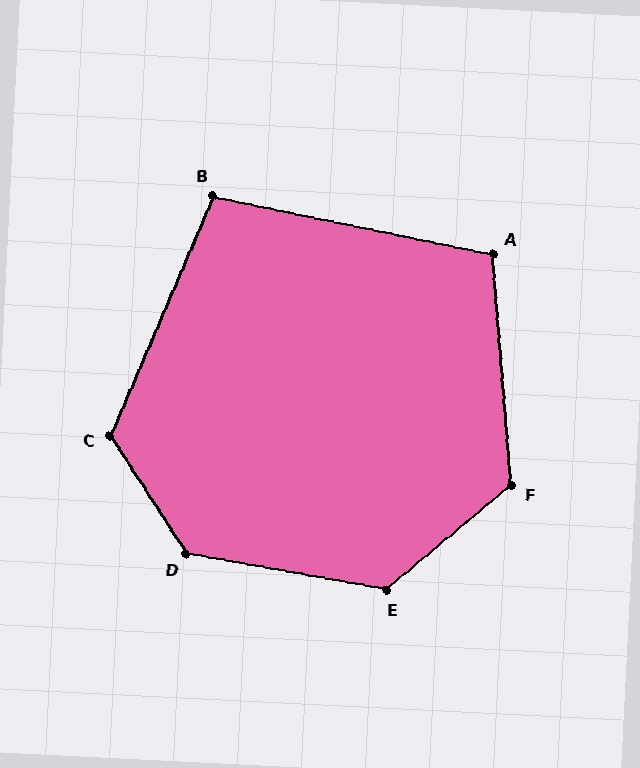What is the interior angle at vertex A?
Approximately 106 degrees (obtuse).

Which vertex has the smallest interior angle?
B, at approximately 102 degrees.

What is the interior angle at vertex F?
Approximately 125 degrees (obtuse).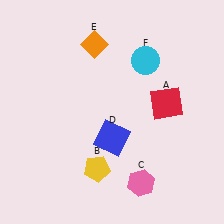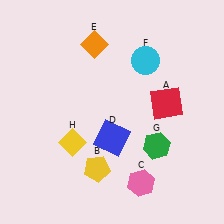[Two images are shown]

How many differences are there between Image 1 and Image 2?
There are 2 differences between the two images.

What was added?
A green hexagon (G), a yellow diamond (H) were added in Image 2.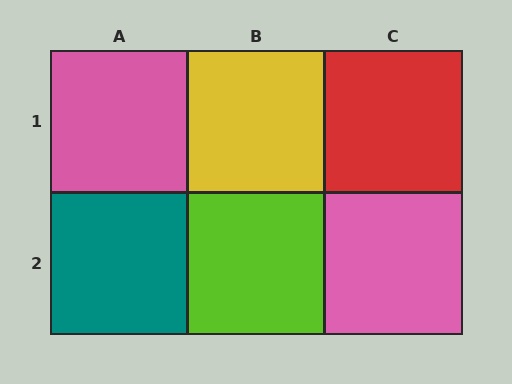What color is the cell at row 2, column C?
Pink.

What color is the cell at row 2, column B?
Lime.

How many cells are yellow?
1 cell is yellow.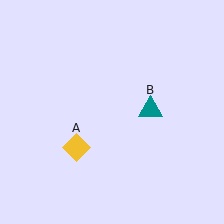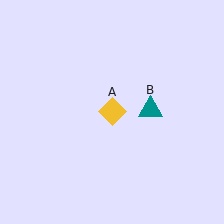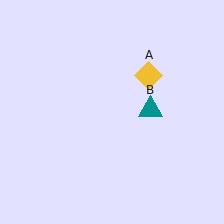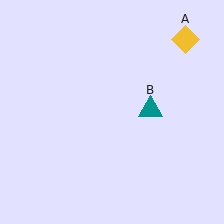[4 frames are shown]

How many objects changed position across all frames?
1 object changed position: yellow diamond (object A).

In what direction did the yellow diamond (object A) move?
The yellow diamond (object A) moved up and to the right.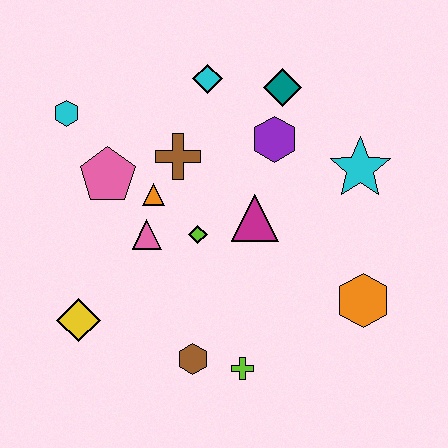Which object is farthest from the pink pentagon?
The orange hexagon is farthest from the pink pentagon.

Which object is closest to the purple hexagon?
The teal diamond is closest to the purple hexagon.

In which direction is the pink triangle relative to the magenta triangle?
The pink triangle is to the left of the magenta triangle.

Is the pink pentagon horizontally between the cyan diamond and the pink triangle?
No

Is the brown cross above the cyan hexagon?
No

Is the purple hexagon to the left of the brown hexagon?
No